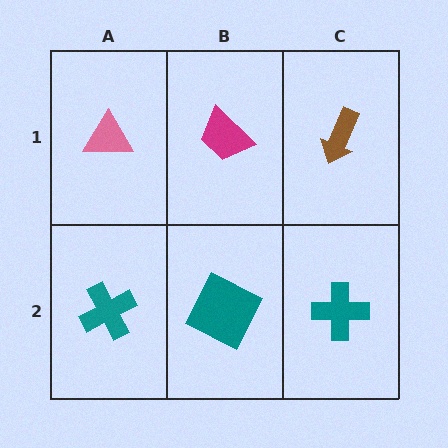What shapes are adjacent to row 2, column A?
A pink triangle (row 1, column A), a teal square (row 2, column B).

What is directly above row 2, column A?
A pink triangle.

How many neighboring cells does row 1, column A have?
2.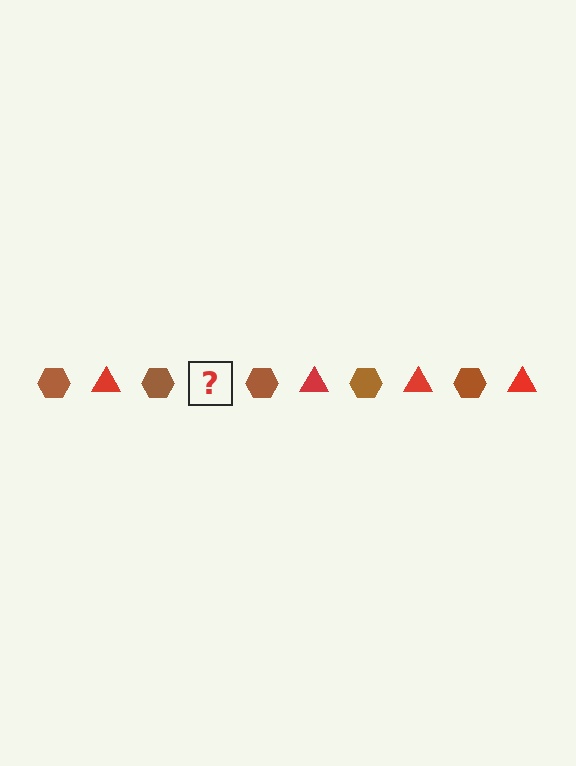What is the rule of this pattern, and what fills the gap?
The rule is that the pattern alternates between brown hexagon and red triangle. The gap should be filled with a red triangle.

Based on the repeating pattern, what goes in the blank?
The blank should be a red triangle.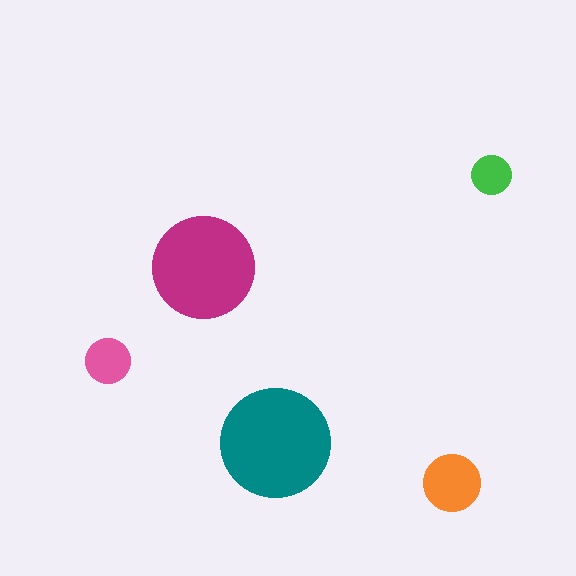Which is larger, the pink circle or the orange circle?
The orange one.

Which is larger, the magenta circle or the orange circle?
The magenta one.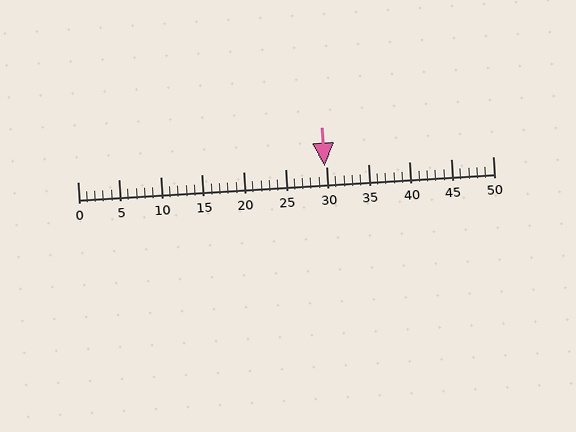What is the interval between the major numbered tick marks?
The major tick marks are spaced 5 units apart.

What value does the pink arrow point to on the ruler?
The pink arrow points to approximately 30.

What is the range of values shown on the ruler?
The ruler shows values from 0 to 50.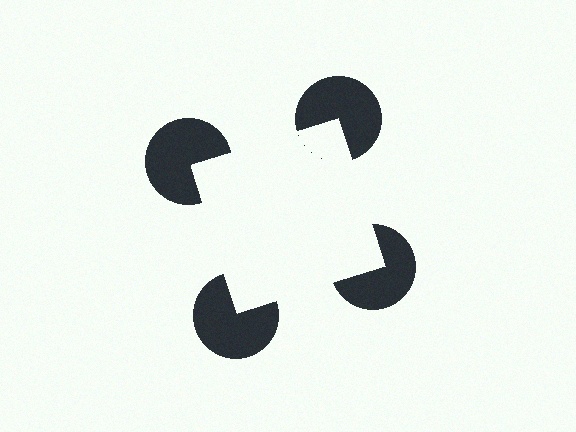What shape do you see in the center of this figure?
An illusory square — its edges are inferred from the aligned wedge cuts in the pac-man discs, not physically drawn.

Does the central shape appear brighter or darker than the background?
It typically appears slightly brighter than the background, even though no actual brightness change is drawn.